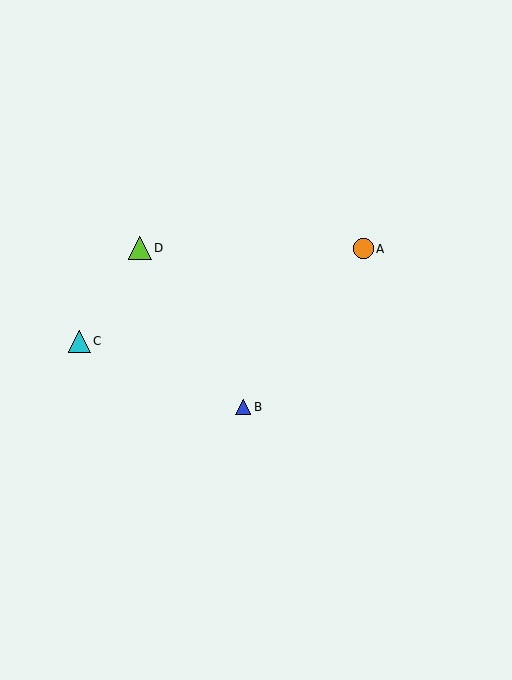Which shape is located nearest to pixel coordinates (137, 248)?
The lime triangle (labeled D) at (140, 248) is nearest to that location.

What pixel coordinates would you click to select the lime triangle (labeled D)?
Click at (140, 248) to select the lime triangle D.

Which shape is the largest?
The lime triangle (labeled D) is the largest.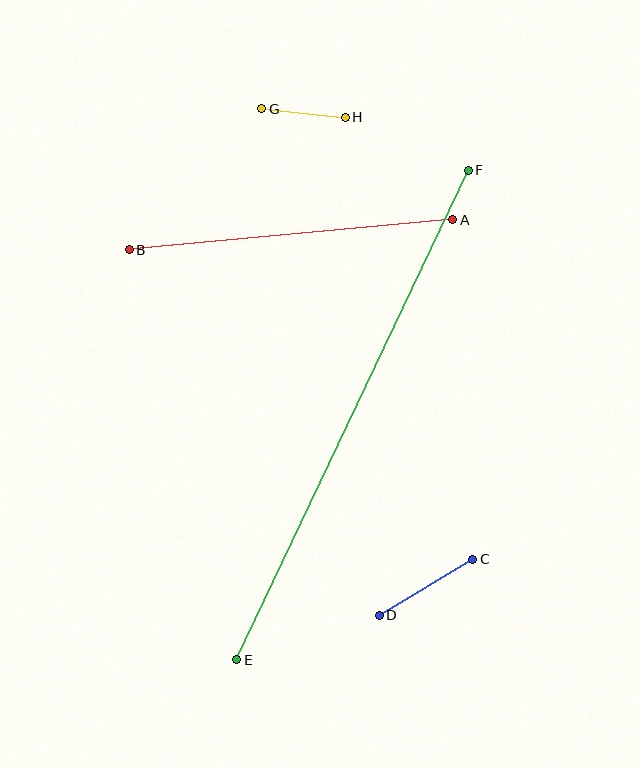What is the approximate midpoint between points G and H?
The midpoint is at approximately (303, 113) pixels.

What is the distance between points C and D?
The distance is approximately 109 pixels.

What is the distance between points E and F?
The distance is approximately 542 pixels.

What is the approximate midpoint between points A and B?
The midpoint is at approximately (291, 235) pixels.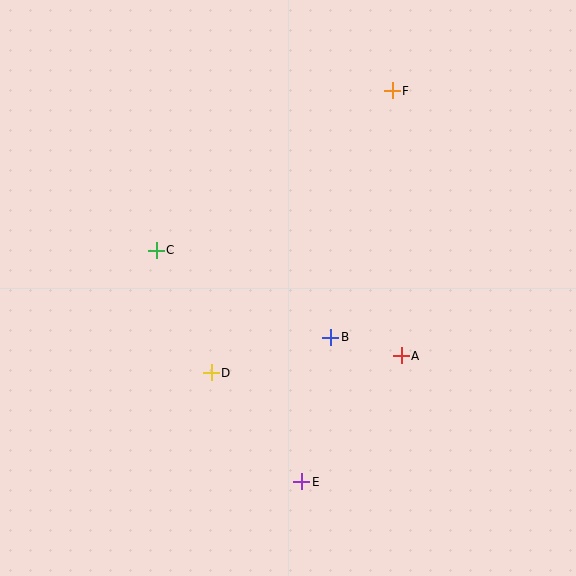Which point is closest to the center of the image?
Point B at (331, 337) is closest to the center.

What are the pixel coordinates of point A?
Point A is at (401, 356).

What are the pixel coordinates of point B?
Point B is at (331, 337).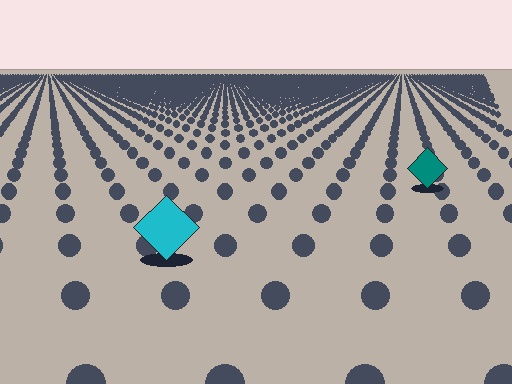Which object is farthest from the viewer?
The teal diamond is farthest from the viewer. It appears smaller and the ground texture around it is denser.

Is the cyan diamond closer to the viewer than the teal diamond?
Yes. The cyan diamond is closer — you can tell from the texture gradient: the ground texture is coarser near it.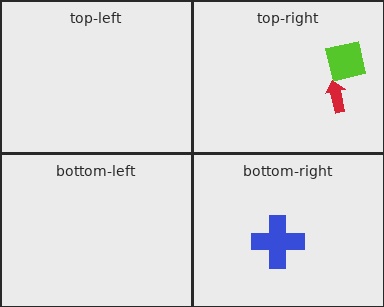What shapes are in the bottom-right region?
The blue cross.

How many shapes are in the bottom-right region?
1.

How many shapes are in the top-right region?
2.